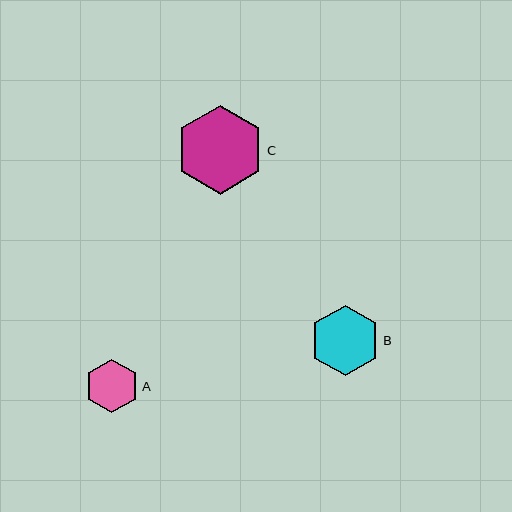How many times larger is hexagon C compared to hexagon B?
Hexagon C is approximately 1.3 times the size of hexagon B.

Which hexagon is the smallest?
Hexagon A is the smallest with a size of approximately 53 pixels.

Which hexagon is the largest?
Hexagon C is the largest with a size of approximately 88 pixels.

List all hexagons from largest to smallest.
From largest to smallest: C, B, A.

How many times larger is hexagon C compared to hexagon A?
Hexagon C is approximately 1.7 times the size of hexagon A.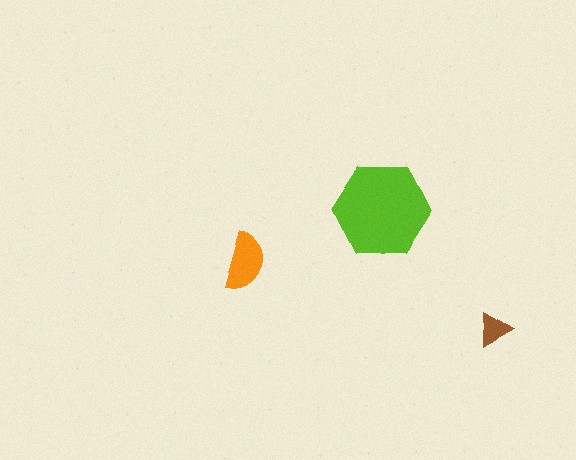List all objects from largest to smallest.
The lime hexagon, the orange semicircle, the brown triangle.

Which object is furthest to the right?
The brown triangle is rightmost.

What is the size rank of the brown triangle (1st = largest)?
3rd.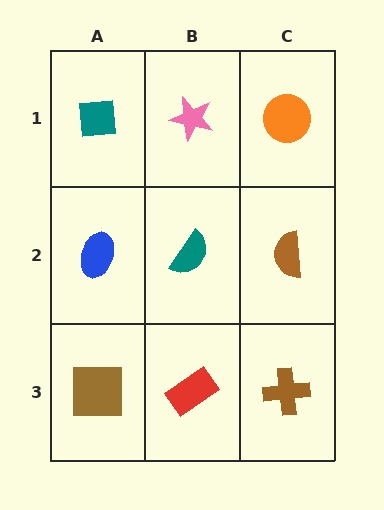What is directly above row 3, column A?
A blue ellipse.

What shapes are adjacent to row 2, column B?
A pink star (row 1, column B), a red rectangle (row 3, column B), a blue ellipse (row 2, column A), a brown semicircle (row 2, column C).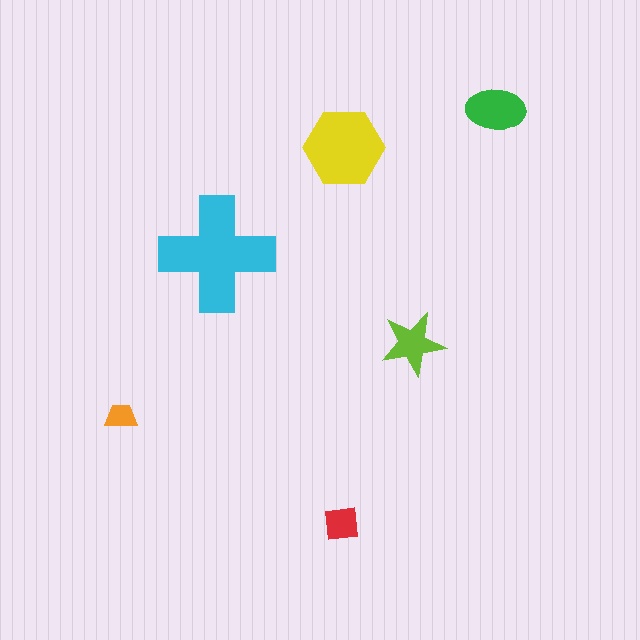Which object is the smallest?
The orange trapezoid.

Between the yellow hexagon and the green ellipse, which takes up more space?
The yellow hexagon.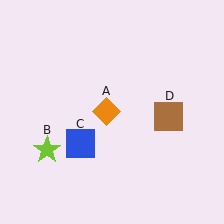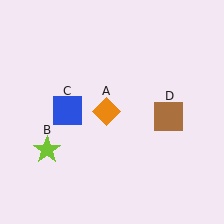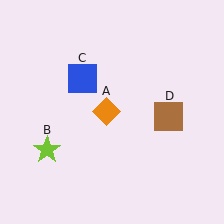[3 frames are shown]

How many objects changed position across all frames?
1 object changed position: blue square (object C).